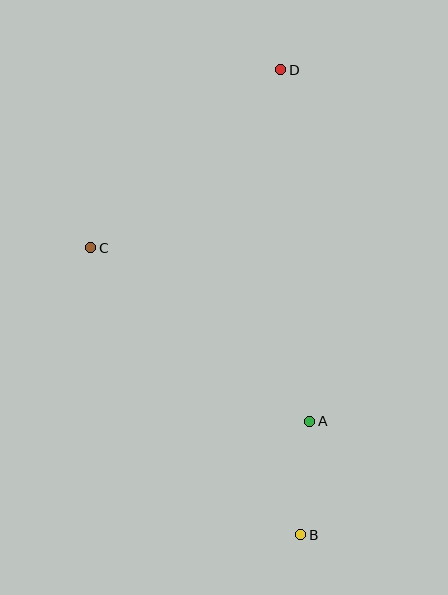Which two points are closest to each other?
Points A and B are closest to each other.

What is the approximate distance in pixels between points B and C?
The distance between B and C is approximately 355 pixels.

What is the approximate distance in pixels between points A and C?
The distance between A and C is approximately 279 pixels.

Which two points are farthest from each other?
Points B and D are farthest from each other.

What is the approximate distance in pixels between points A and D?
The distance between A and D is approximately 353 pixels.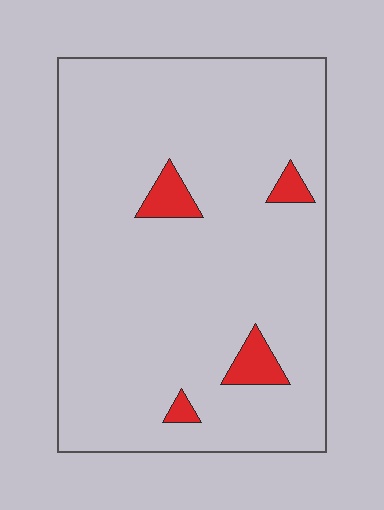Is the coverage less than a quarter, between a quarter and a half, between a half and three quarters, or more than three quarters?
Less than a quarter.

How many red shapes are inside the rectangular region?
4.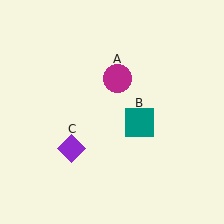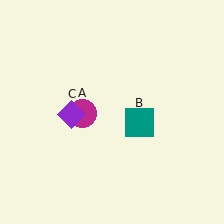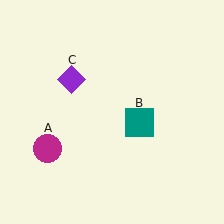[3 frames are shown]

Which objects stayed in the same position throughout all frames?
Teal square (object B) remained stationary.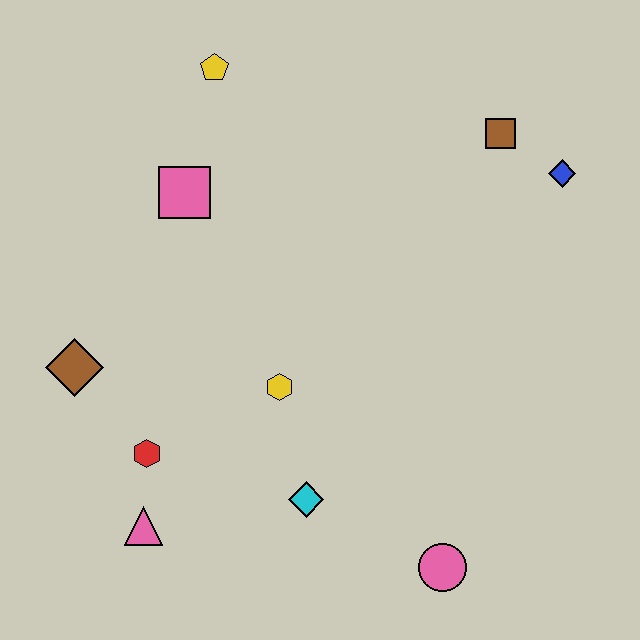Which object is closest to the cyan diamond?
The yellow hexagon is closest to the cyan diamond.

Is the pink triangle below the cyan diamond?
Yes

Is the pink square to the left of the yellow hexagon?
Yes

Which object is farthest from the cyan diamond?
The yellow pentagon is farthest from the cyan diamond.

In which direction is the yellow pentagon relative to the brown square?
The yellow pentagon is to the left of the brown square.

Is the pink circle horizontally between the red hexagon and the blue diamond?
Yes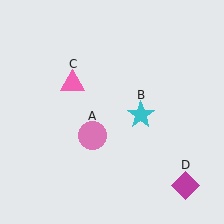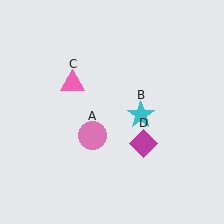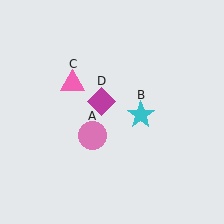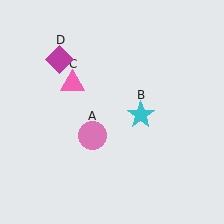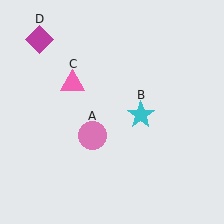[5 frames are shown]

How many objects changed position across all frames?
1 object changed position: magenta diamond (object D).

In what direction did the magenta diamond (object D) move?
The magenta diamond (object D) moved up and to the left.